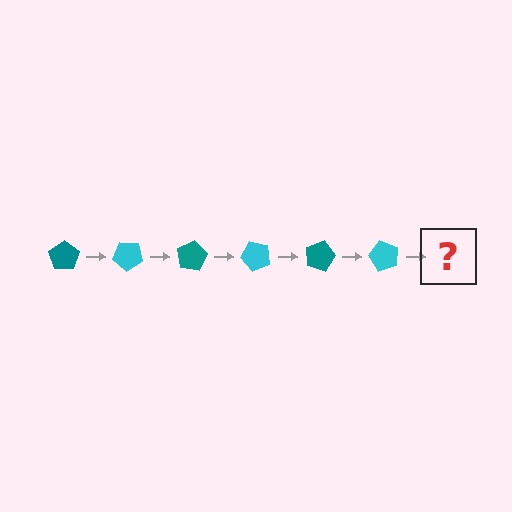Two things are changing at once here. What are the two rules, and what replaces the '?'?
The two rules are that it rotates 40 degrees each step and the color cycles through teal and cyan. The '?' should be a teal pentagon, rotated 240 degrees from the start.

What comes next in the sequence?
The next element should be a teal pentagon, rotated 240 degrees from the start.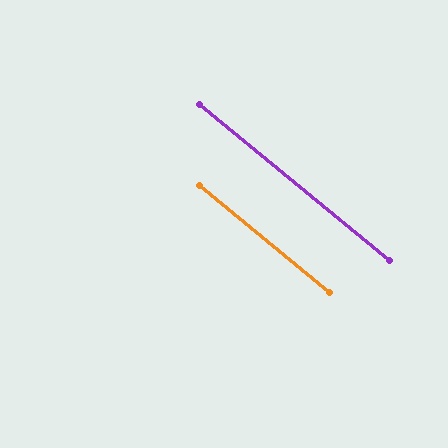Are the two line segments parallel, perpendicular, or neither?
Parallel — their directions differ by only 0.3°.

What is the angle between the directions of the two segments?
Approximately 0 degrees.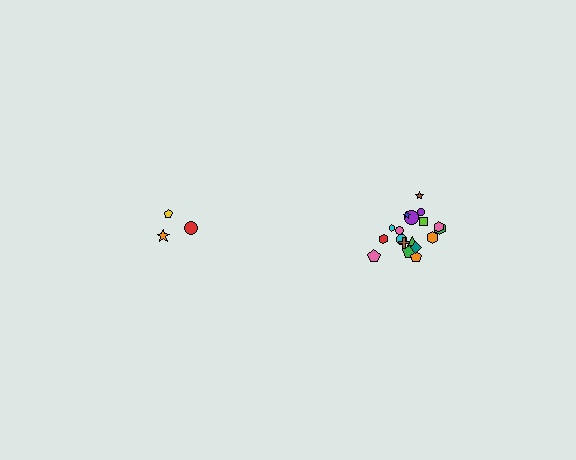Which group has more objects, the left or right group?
The right group.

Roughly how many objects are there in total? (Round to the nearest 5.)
Roughly 20 objects in total.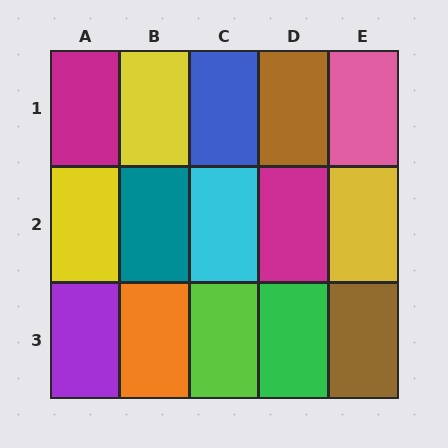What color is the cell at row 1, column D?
Brown.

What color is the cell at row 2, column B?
Teal.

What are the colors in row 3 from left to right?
Purple, orange, lime, green, brown.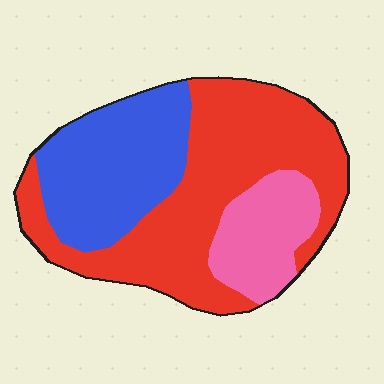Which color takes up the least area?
Pink, at roughly 15%.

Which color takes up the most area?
Red, at roughly 50%.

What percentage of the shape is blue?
Blue takes up about one third (1/3) of the shape.